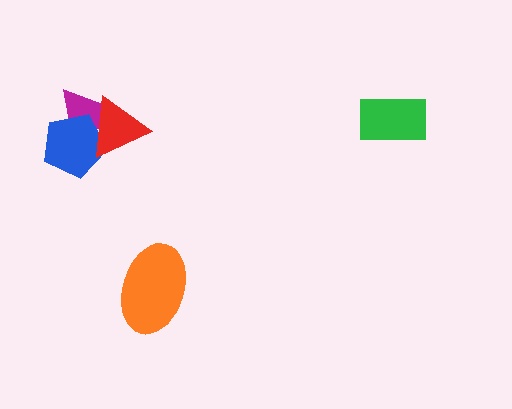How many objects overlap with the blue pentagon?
2 objects overlap with the blue pentagon.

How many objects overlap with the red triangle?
2 objects overlap with the red triangle.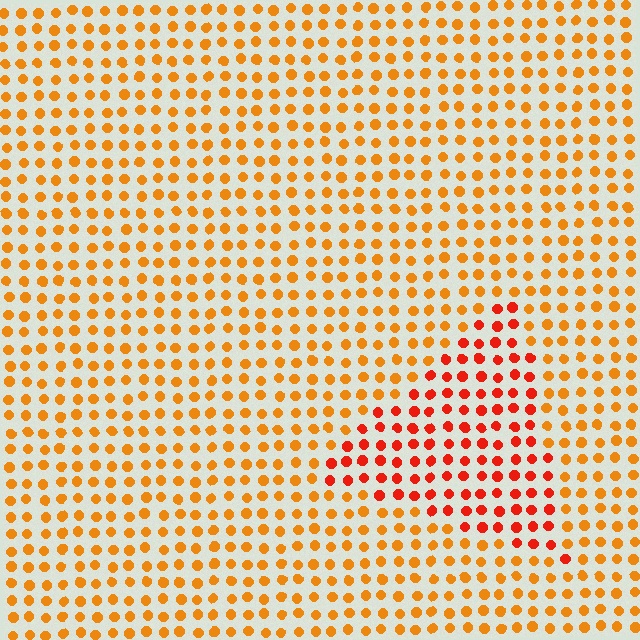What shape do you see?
I see a triangle.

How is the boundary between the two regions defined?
The boundary is defined purely by a slight shift in hue (about 30 degrees). Spacing, size, and orientation are identical on both sides.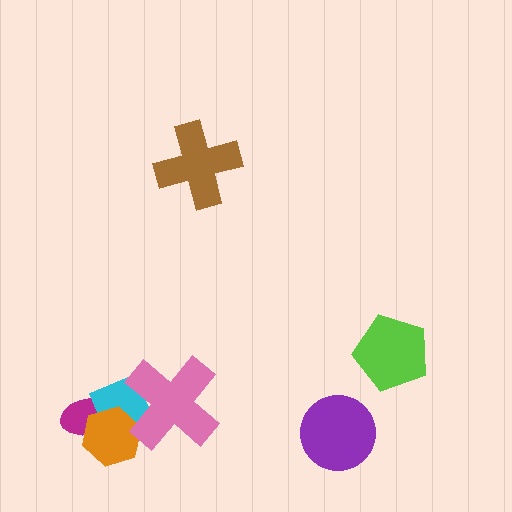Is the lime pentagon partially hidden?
No, no other shape covers it.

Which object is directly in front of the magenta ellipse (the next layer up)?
The cyan diamond is directly in front of the magenta ellipse.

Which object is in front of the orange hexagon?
The pink cross is in front of the orange hexagon.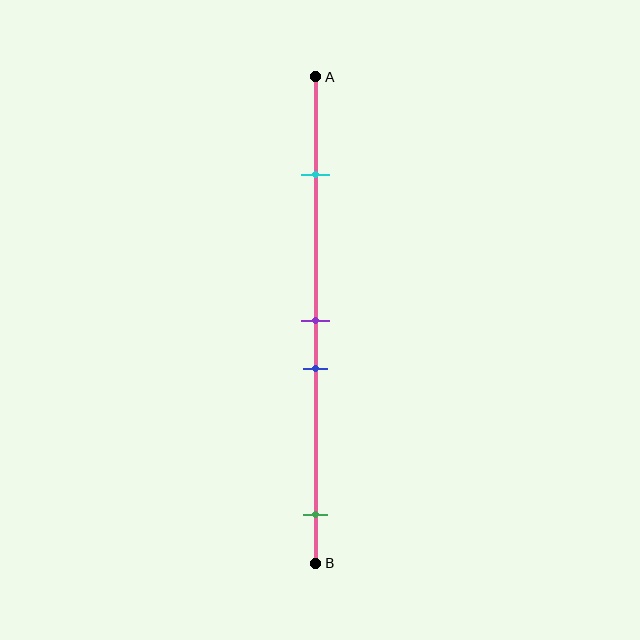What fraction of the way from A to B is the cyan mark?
The cyan mark is approximately 20% (0.2) of the way from A to B.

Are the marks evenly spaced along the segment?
No, the marks are not evenly spaced.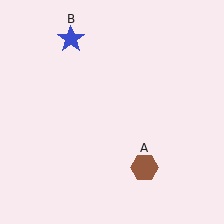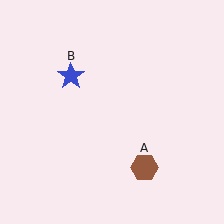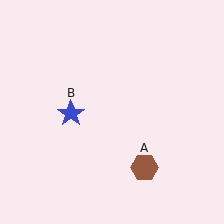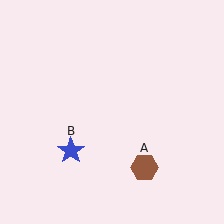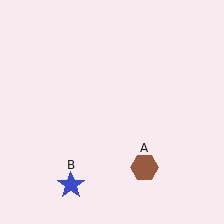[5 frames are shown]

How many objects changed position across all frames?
1 object changed position: blue star (object B).